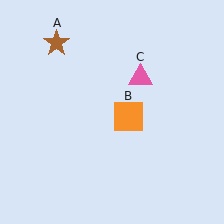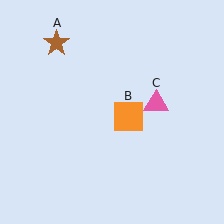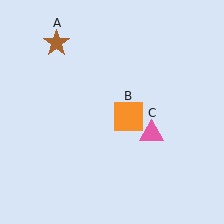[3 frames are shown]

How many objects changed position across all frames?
1 object changed position: pink triangle (object C).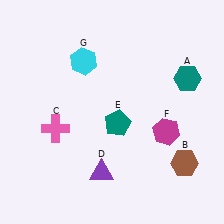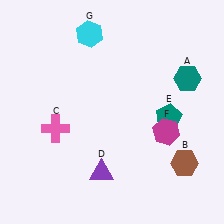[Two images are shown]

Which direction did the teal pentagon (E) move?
The teal pentagon (E) moved right.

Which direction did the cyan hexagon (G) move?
The cyan hexagon (G) moved up.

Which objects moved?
The objects that moved are: the teal pentagon (E), the cyan hexagon (G).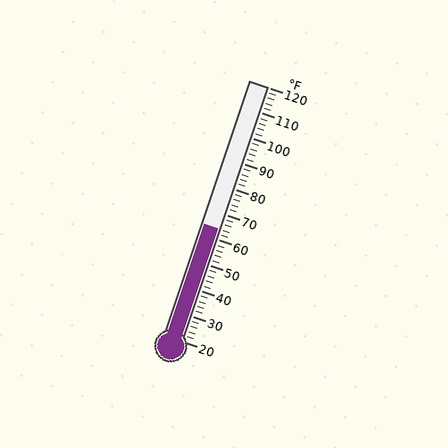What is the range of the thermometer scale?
The thermometer scale ranges from 20°F to 120°F.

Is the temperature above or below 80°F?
The temperature is below 80°F.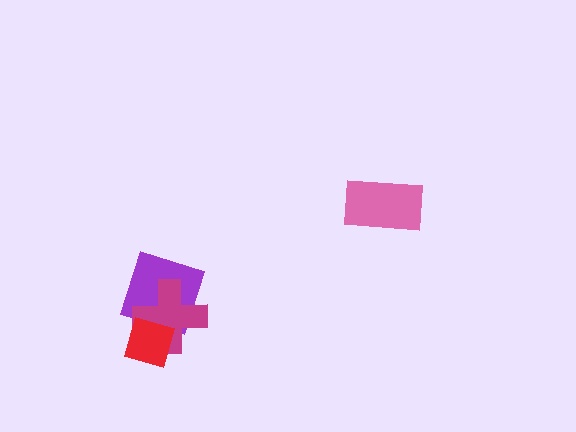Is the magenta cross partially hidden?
Yes, it is partially covered by another shape.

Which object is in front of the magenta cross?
The red diamond is in front of the magenta cross.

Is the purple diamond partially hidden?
Yes, it is partially covered by another shape.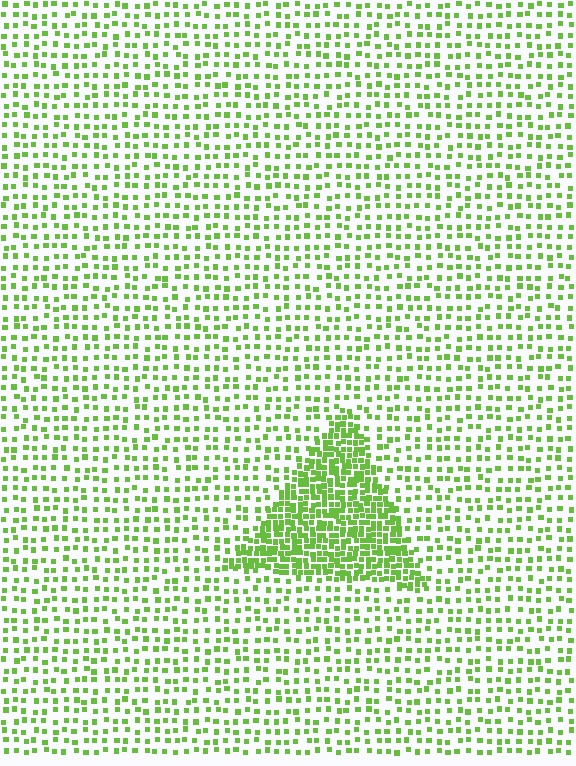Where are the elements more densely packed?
The elements are more densely packed inside the triangle boundary.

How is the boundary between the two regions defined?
The boundary is defined by a change in element density (approximately 2.7x ratio). All elements are the same color, size, and shape.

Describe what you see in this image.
The image contains small lime elements arranged at two different densities. A triangle-shaped region is visible where the elements are more densely packed than the surrounding area.